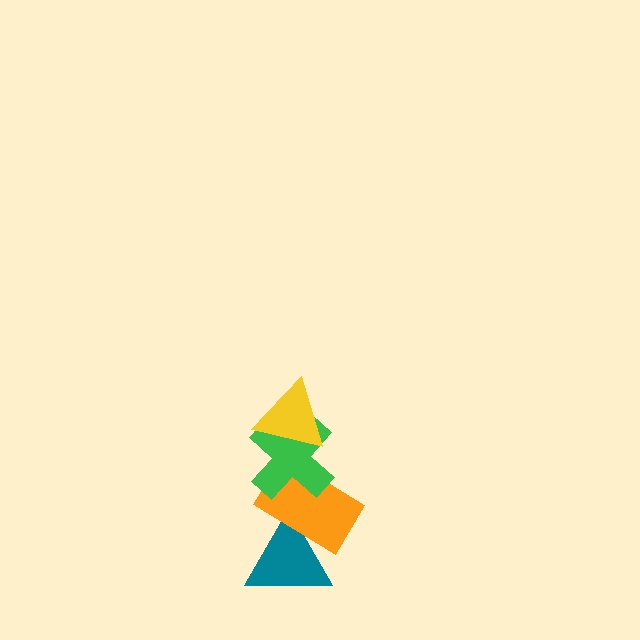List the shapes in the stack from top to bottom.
From top to bottom: the yellow triangle, the green cross, the orange rectangle, the teal triangle.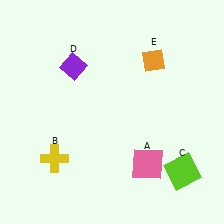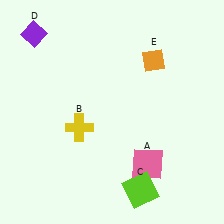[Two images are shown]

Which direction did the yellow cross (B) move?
The yellow cross (B) moved up.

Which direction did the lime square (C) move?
The lime square (C) moved left.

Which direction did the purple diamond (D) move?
The purple diamond (D) moved left.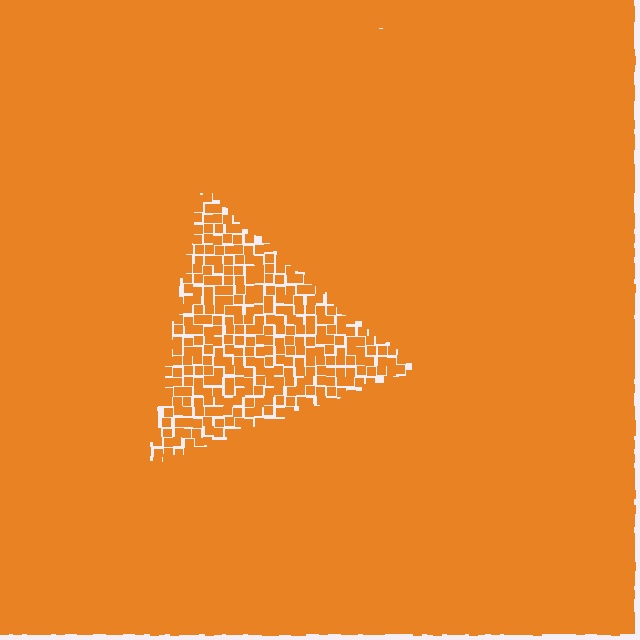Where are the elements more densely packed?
The elements are more densely packed outside the triangle boundary.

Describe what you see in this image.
The image contains small orange elements arranged at two different densities. A triangle-shaped region is visible where the elements are less densely packed than the surrounding area.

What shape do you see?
I see a triangle.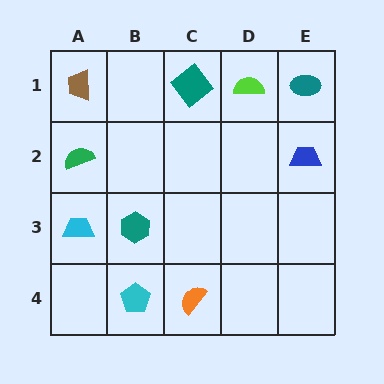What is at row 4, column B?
A cyan pentagon.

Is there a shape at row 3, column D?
No, that cell is empty.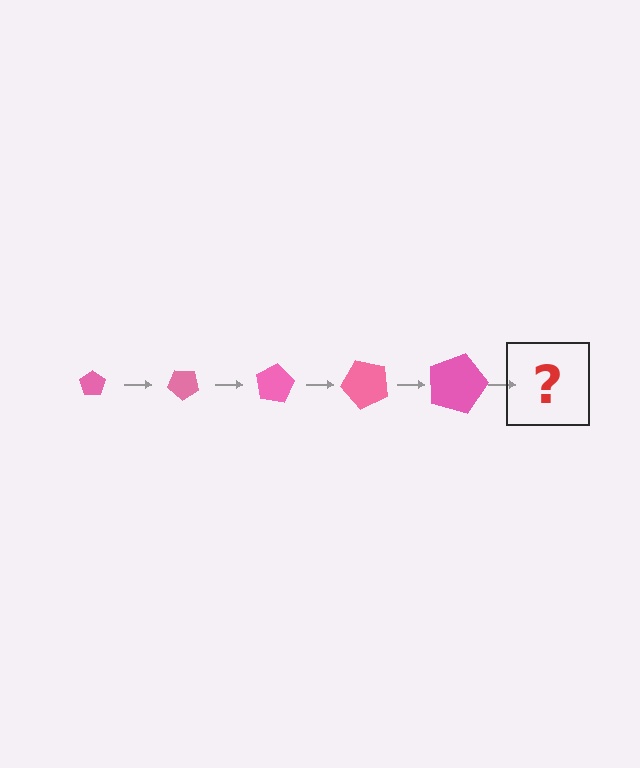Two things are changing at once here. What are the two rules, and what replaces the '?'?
The two rules are that the pentagon grows larger each step and it rotates 40 degrees each step. The '?' should be a pentagon, larger than the previous one and rotated 200 degrees from the start.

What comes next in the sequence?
The next element should be a pentagon, larger than the previous one and rotated 200 degrees from the start.